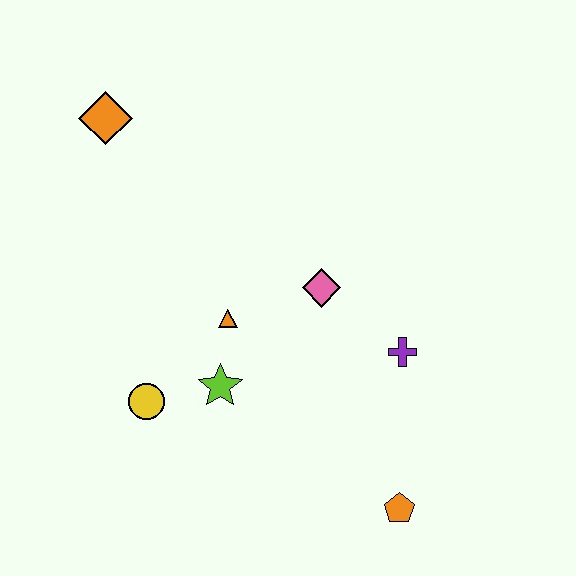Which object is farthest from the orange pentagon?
The orange diamond is farthest from the orange pentagon.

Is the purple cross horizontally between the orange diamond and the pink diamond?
No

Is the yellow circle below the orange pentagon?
No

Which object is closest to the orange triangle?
The lime star is closest to the orange triangle.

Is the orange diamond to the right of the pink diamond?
No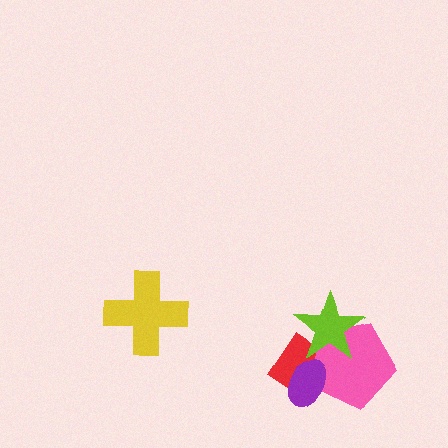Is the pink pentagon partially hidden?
Yes, it is partially covered by another shape.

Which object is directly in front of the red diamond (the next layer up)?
The pink pentagon is directly in front of the red diamond.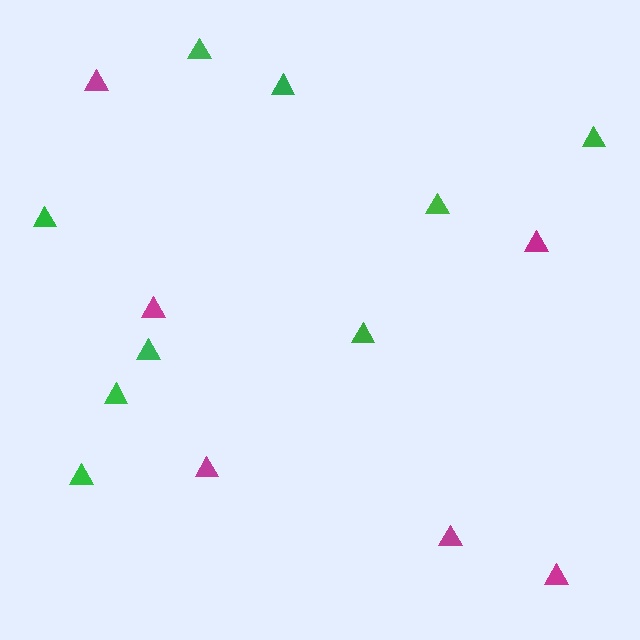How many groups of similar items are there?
There are 2 groups: one group of green triangles (9) and one group of magenta triangles (6).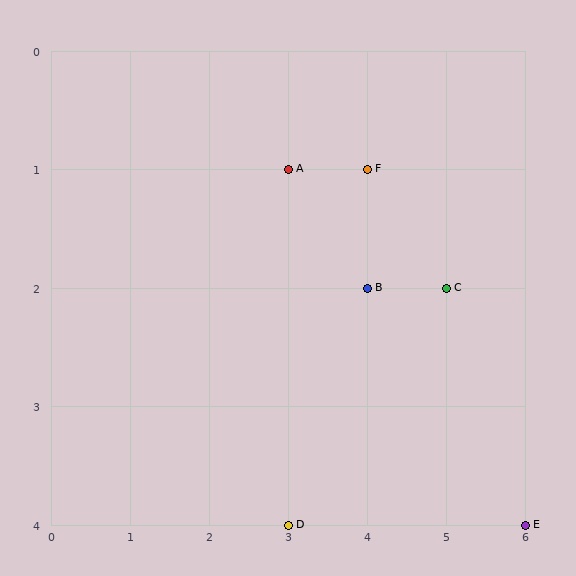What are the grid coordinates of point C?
Point C is at grid coordinates (5, 2).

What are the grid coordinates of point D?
Point D is at grid coordinates (3, 4).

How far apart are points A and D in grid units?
Points A and D are 3 rows apart.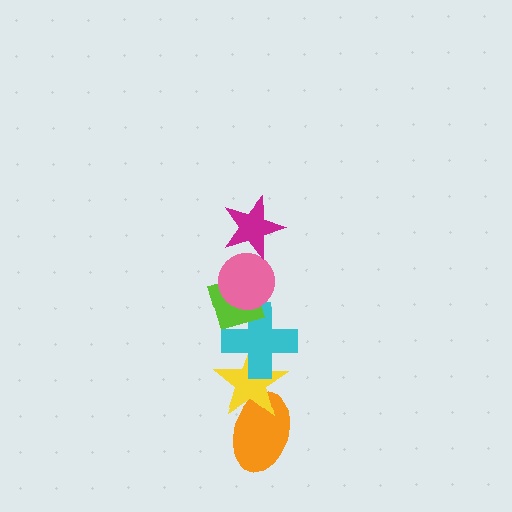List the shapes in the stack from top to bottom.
From top to bottom: the magenta star, the pink circle, the lime diamond, the cyan cross, the yellow star, the orange ellipse.